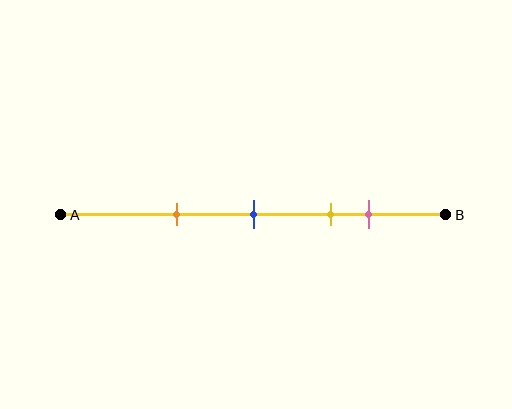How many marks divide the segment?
There are 4 marks dividing the segment.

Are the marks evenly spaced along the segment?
No, the marks are not evenly spaced.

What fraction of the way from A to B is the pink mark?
The pink mark is approximately 80% (0.8) of the way from A to B.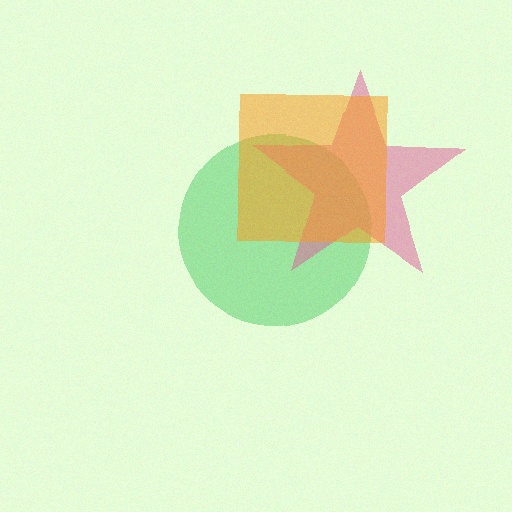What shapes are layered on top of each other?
The layered shapes are: a green circle, a pink star, an orange square.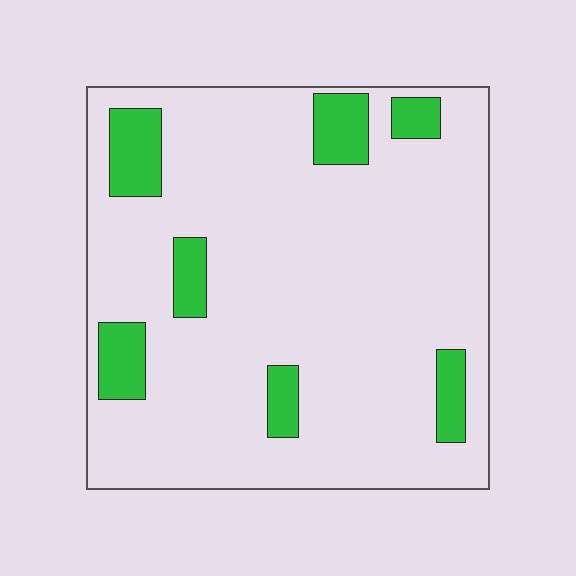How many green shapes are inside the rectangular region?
7.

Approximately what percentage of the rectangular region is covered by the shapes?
Approximately 15%.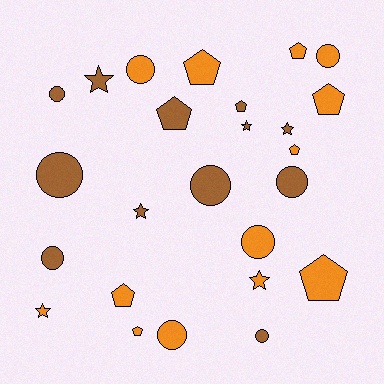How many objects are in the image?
There are 25 objects.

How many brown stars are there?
There are 4 brown stars.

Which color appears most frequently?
Orange, with 13 objects.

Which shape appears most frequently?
Circle, with 10 objects.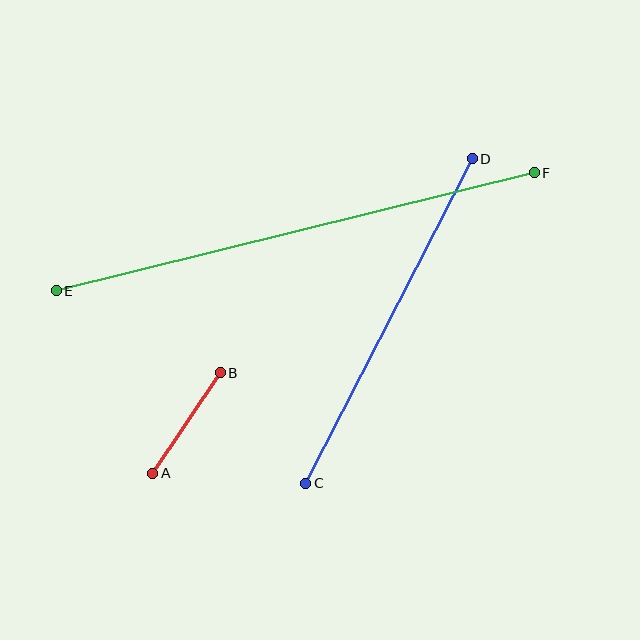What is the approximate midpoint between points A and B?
The midpoint is at approximately (187, 423) pixels.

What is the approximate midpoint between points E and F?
The midpoint is at approximately (295, 232) pixels.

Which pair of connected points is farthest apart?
Points E and F are farthest apart.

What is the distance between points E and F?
The distance is approximately 492 pixels.